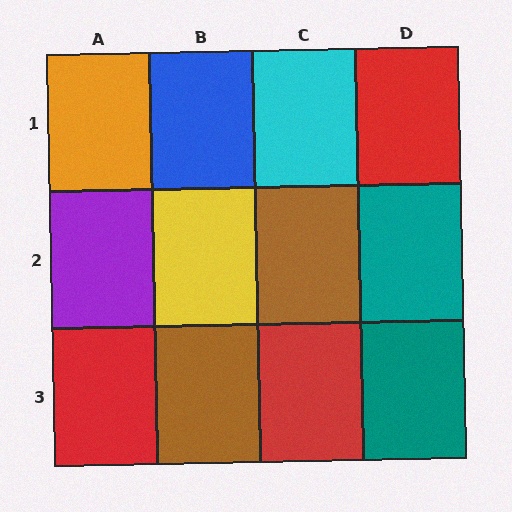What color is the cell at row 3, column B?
Brown.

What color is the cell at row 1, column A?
Orange.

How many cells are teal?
2 cells are teal.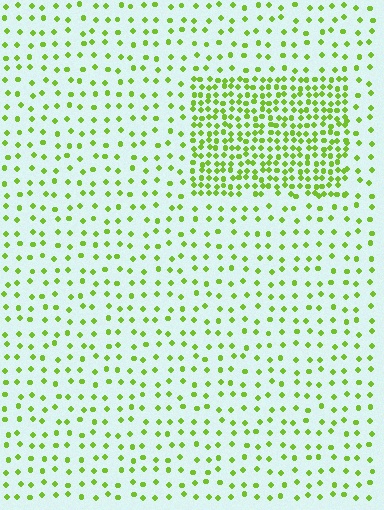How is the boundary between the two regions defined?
The boundary is defined by a change in element density (approximately 2.7x ratio). All elements are the same color, size, and shape.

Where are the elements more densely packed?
The elements are more densely packed inside the rectangle boundary.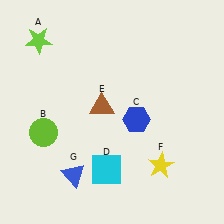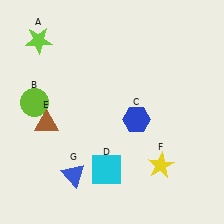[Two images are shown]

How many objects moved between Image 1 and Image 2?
2 objects moved between the two images.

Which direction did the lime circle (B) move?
The lime circle (B) moved up.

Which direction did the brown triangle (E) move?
The brown triangle (E) moved left.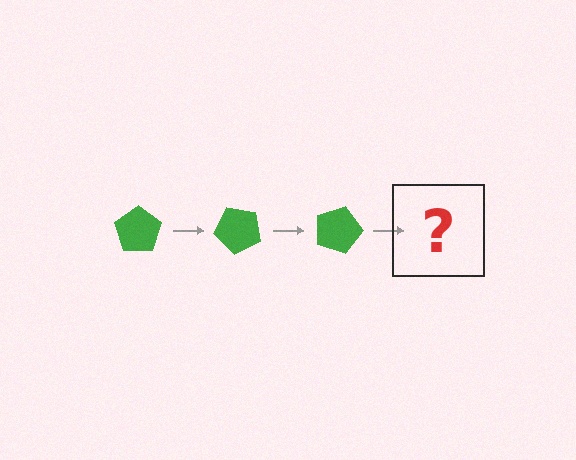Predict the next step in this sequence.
The next step is a green pentagon rotated 135 degrees.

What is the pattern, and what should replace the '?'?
The pattern is that the pentagon rotates 45 degrees each step. The '?' should be a green pentagon rotated 135 degrees.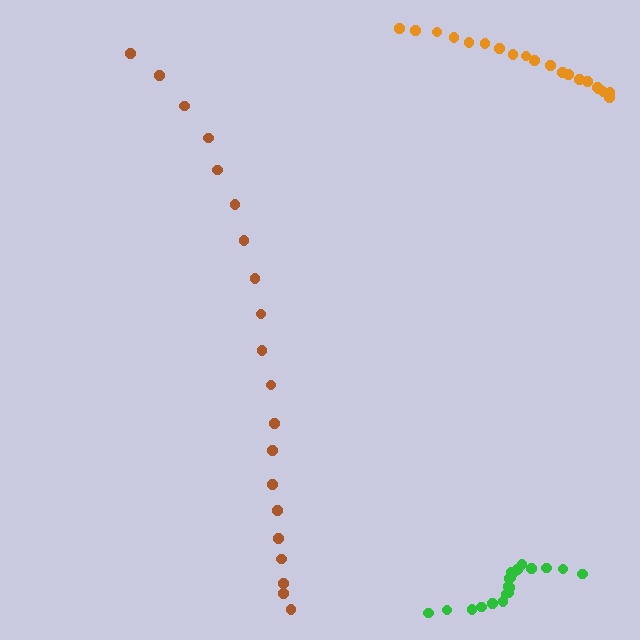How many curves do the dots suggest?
There are 3 distinct paths.